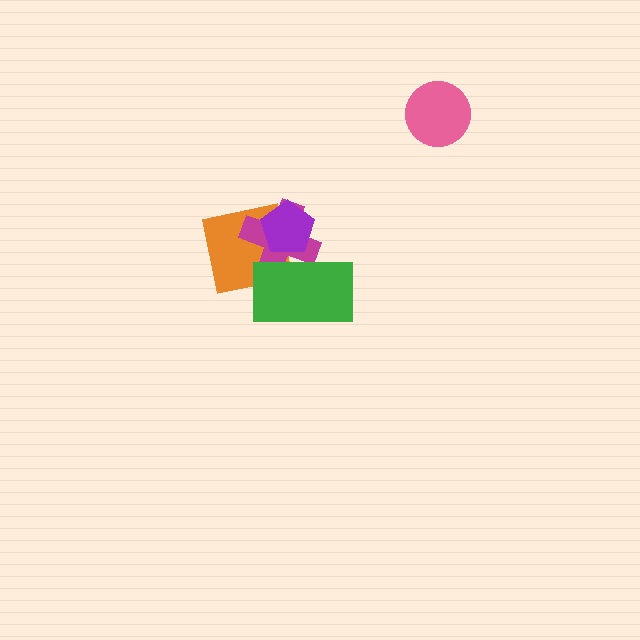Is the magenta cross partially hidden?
Yes, it is partially covered by another shape.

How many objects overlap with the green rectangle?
3 objects overlap with the green rectangle.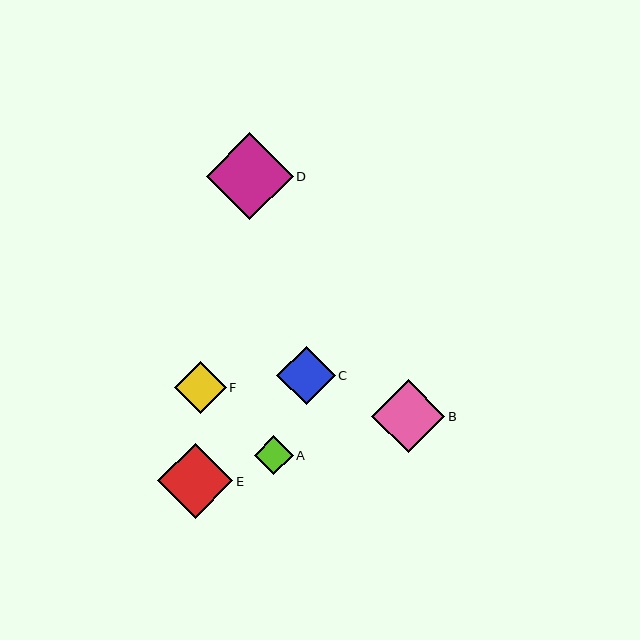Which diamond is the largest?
Diamond D is the largest with a size of approximately 87 pixels.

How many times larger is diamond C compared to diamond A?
Diamond C is approximately 1.5 times the size of diamond A.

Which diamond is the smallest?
Diamond A is the smallest with a size of approximately 39 pixels.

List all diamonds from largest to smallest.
From largest to smallest: D, E, B, C, F, A.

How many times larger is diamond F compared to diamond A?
Diamond F is approximately 1.3 times the size of diamond A.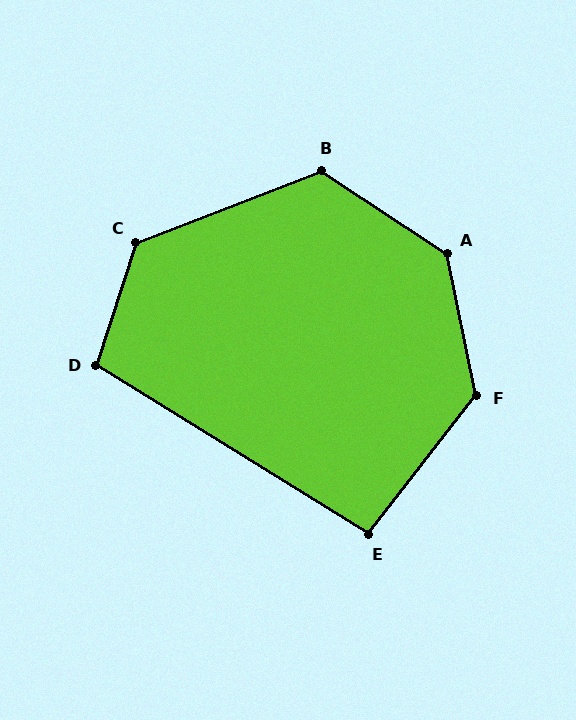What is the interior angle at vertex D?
Approximately 104 degrees (obtuse).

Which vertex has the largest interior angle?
A, at approximately 135 degrees.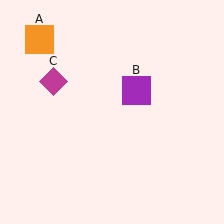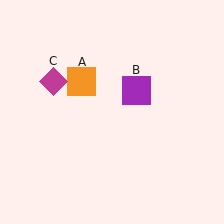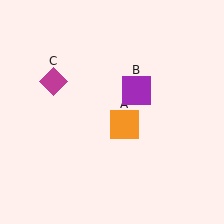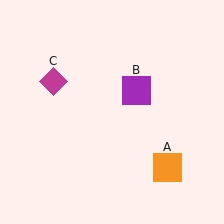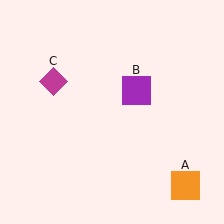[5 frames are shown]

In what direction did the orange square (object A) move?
The orange square (object A) moved down and to the right.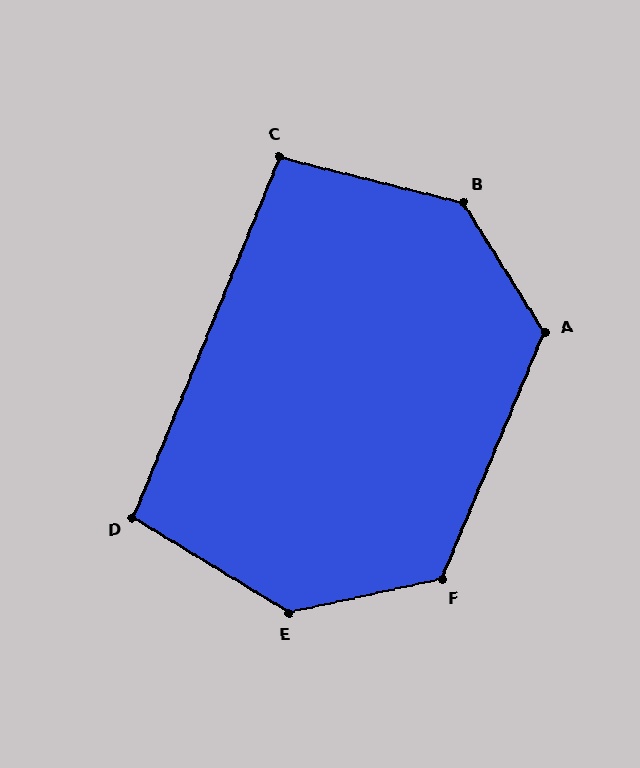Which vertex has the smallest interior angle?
C, at approximately 98 degrees.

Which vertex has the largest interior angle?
E, at approximately 137 degrees.